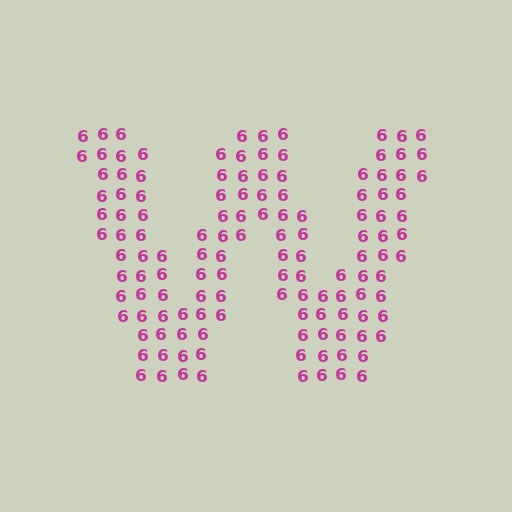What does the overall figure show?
The overall figure shows the letter W.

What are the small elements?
The small elements are digit 6's.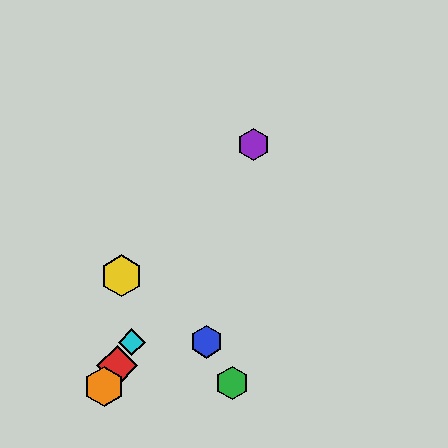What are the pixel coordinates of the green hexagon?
The green hexagon is at (232, 383).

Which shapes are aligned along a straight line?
The red diamond, the purple hexagon, the orange hexagon, the cyan diamond are aligned along a straight line.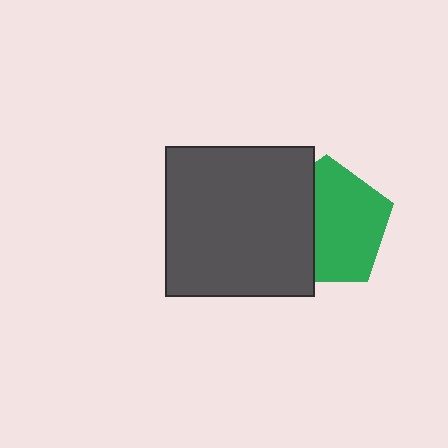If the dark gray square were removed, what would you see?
You would see the complete green pentagon.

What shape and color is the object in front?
The object in front is a dark gray square.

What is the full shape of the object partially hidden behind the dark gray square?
The partially hidden object is a green pentagon.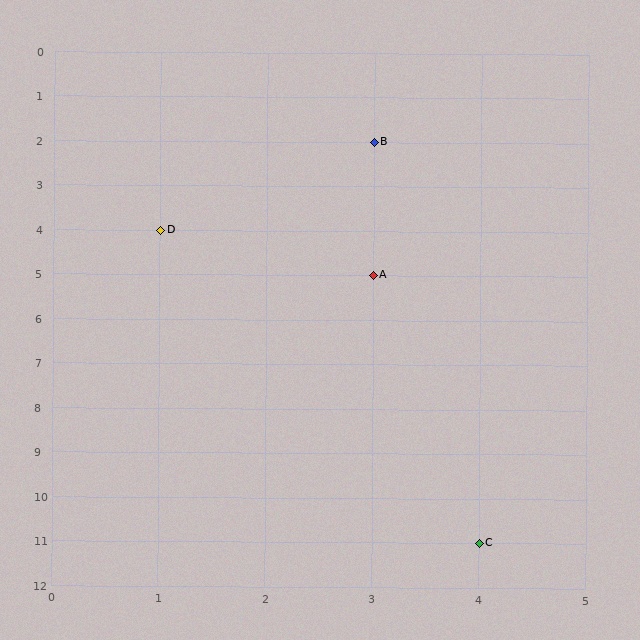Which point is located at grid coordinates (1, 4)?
Point D is at (1, 4).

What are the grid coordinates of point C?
Point C is at grid coordinates (4, 11).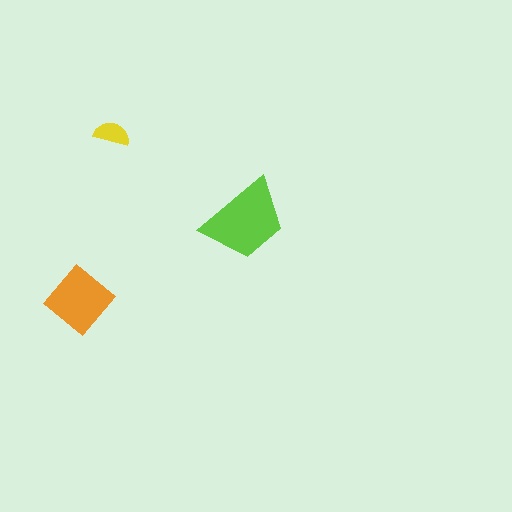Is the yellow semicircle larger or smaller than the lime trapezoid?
Smaller.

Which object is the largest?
The lime trapezoid.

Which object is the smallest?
The yellow semicircle.